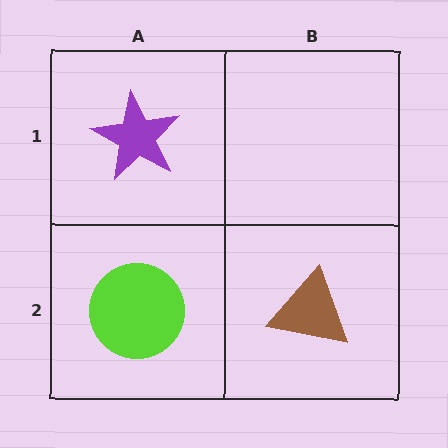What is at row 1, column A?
A purple star.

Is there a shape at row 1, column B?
No, that cell is empty.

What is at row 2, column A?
A lime circle.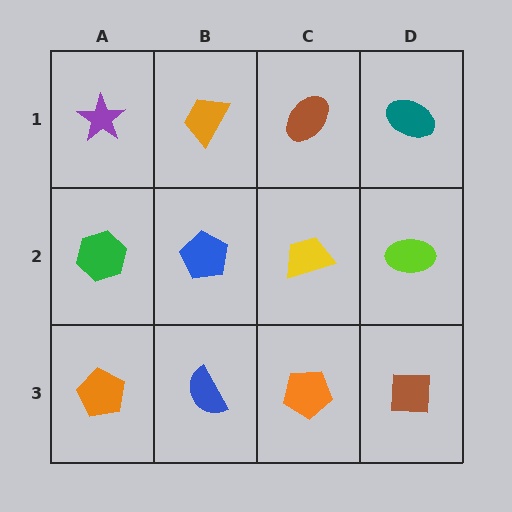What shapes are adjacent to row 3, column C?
A yellow trapezoid (row 2, column C), a blue semicircle (row 3, column B), a brown square (row 3, column D).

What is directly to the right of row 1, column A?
An orange trapezoid.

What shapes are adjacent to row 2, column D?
A teal ellipse (row 1, column D), a brown square (row 3, column D), a yellow trapezoid (row 2, column C).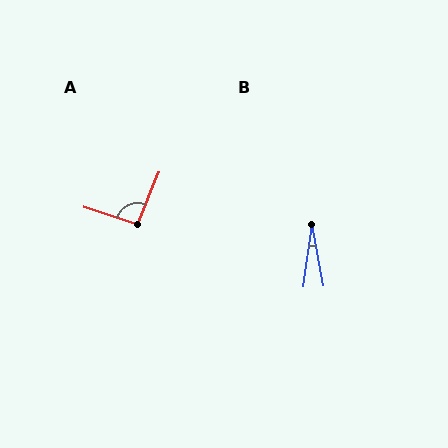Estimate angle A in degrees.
Approximately 94 degrees.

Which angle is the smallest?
B, at approximately 18 degrees.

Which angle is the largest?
A, at approximately 94 degrees.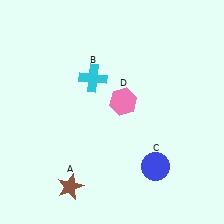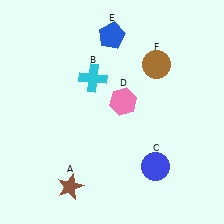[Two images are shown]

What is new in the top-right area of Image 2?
A brown circle (F) was added in the top-right area of Image 2.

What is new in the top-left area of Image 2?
A blue pentagon (E) was added in the top-left area of Image 2.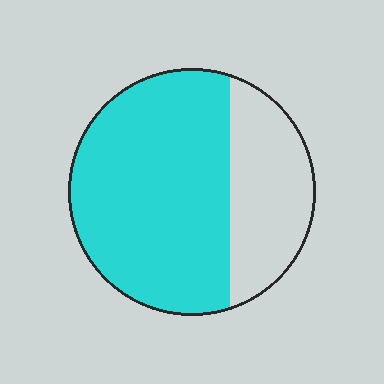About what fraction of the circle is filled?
About two thirds (2/3).